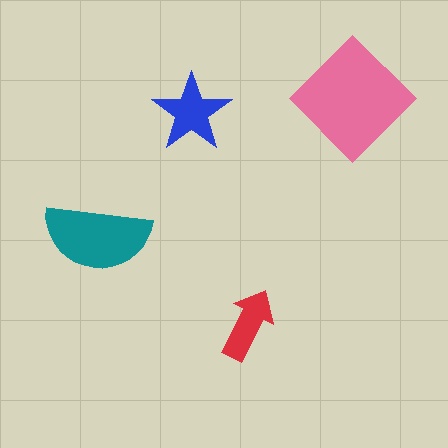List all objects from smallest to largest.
The red arrow, the blue star, the teal semicircle, the pink diamond.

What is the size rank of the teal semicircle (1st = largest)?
2nd.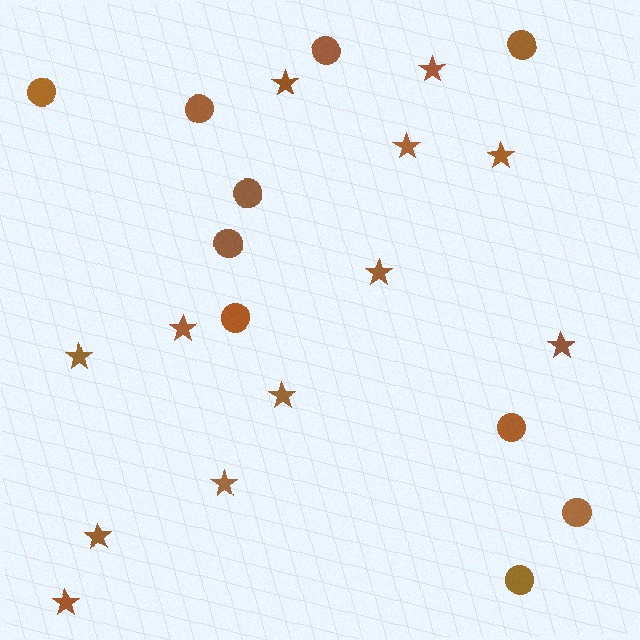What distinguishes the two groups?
There are 2 groups: one group of stars (12) and one group of circles (10).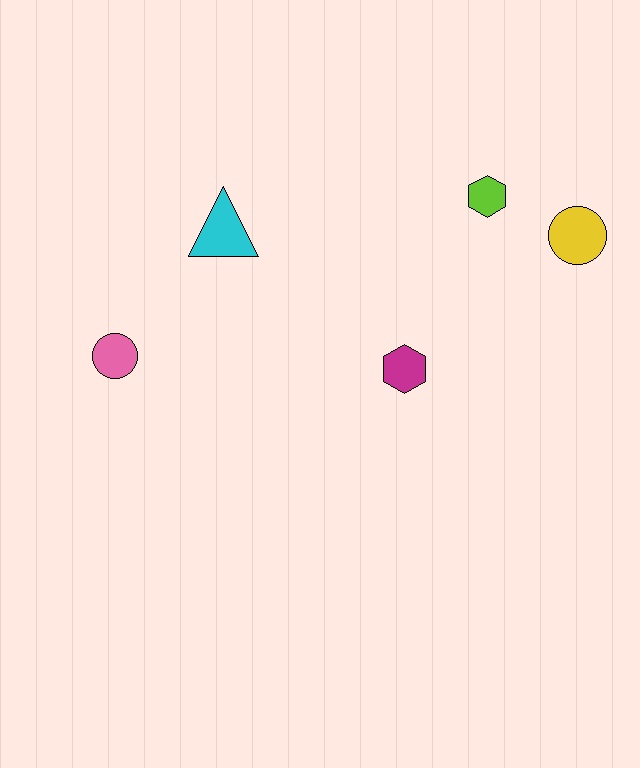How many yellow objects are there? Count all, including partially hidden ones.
There is 1 yellow object.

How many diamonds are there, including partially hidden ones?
There are no diamonds.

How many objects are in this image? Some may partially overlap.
There are 5 objects.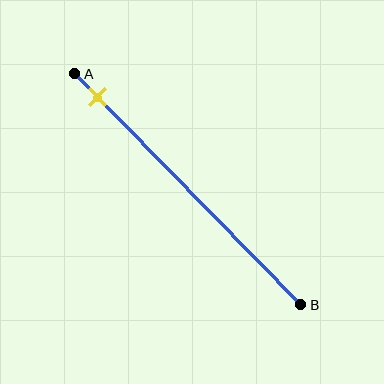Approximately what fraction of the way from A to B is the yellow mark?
The yellow mark is approximately 10% of the way from A to B.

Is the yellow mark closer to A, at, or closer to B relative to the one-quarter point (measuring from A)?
The yellow mark is closer to point A than the one-quarter point of segment AB.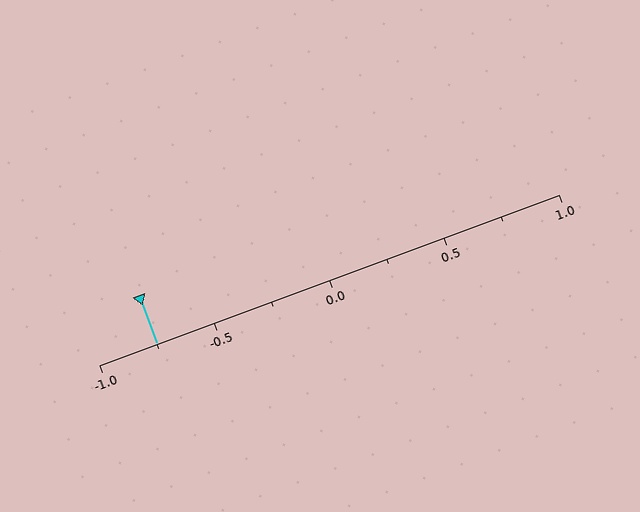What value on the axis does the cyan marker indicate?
The marker indicates approximately -0.75.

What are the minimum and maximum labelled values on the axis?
The axis runs from -1.0 to 1.0.